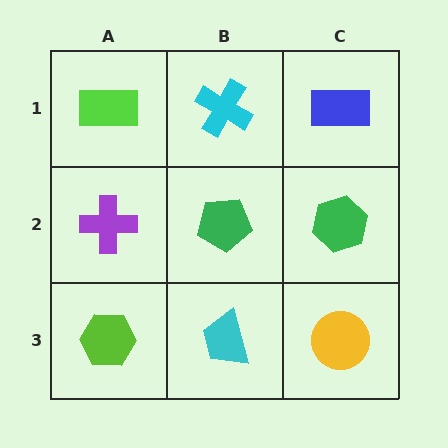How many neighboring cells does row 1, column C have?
2.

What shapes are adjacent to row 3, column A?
A purple cross (row 2, column A), a cyan trapezoid (row 3, column B).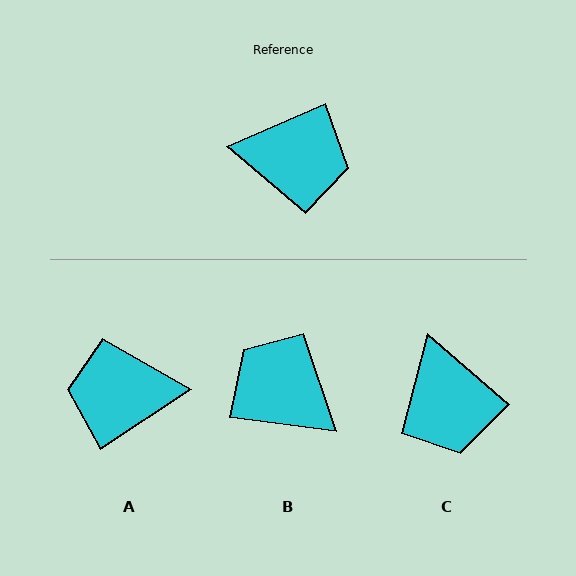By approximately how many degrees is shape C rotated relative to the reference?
Approximately 64 degrees clockwise.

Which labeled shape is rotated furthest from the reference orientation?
A, about 170 degrees away.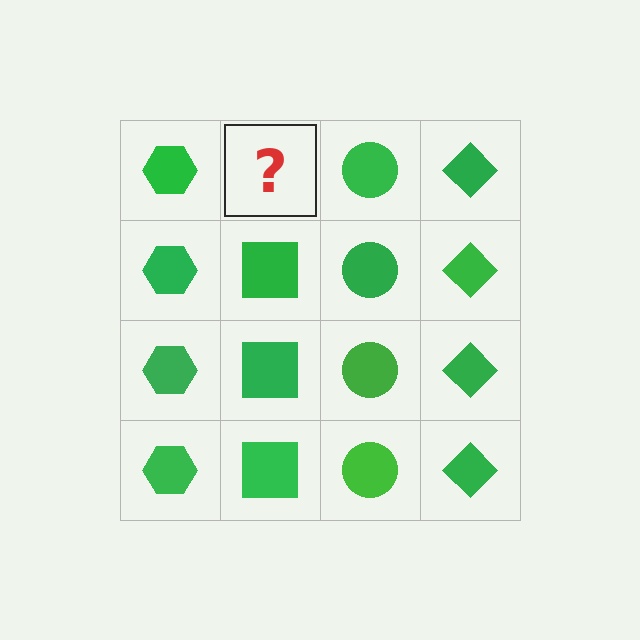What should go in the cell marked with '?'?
The missing cell should contain a green square.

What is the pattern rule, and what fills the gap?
The rule is that each column has a consistent shape. The gap should be filled with a green square.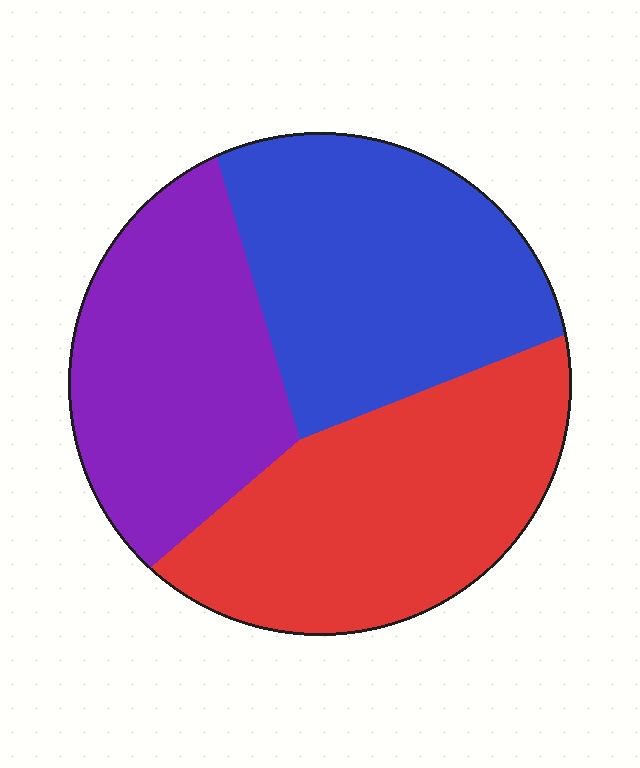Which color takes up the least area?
Purple, at roughly 30%.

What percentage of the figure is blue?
Blue covers 34% of the figure.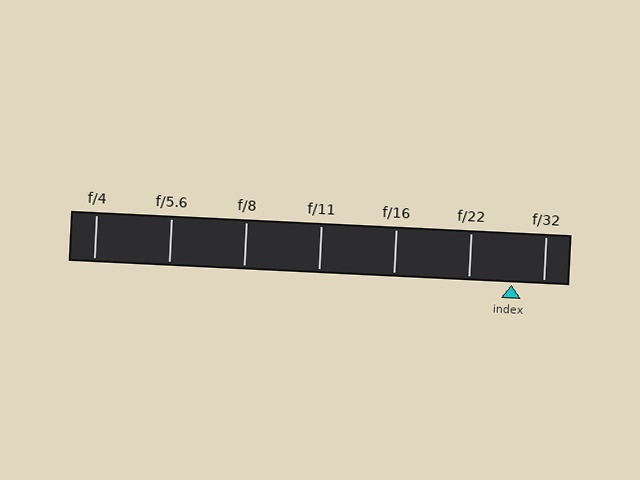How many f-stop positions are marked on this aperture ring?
There are 7 f-stop positions marked.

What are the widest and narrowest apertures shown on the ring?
The widest aperture shown is f/4 and the narrowest is f/32.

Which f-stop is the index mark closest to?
The index mark is closest to f/32.